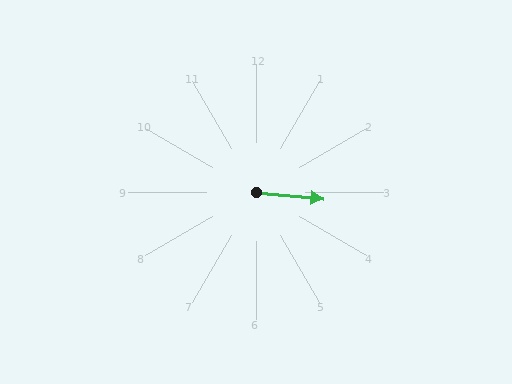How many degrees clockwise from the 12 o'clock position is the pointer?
Approximately 96 degrees.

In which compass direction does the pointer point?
East.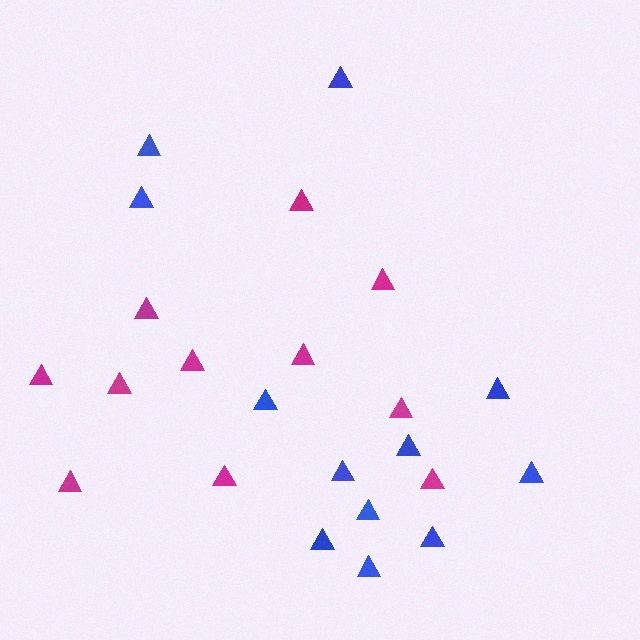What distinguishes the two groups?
There are 2 groups: one group of blue triangles (12) and one group of magenta triangles (11).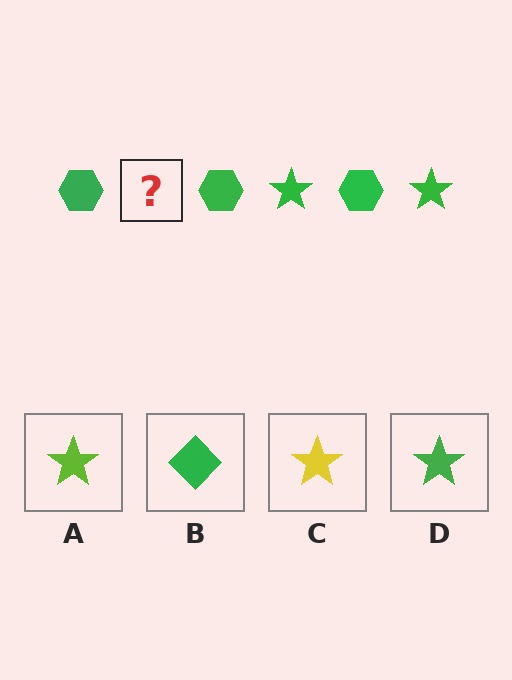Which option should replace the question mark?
Option D.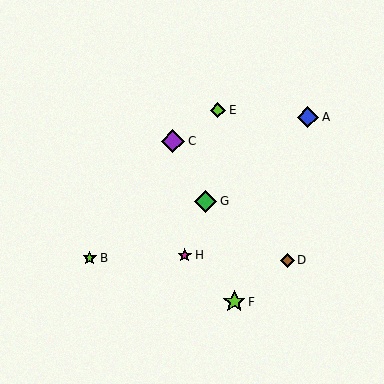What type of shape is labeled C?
Shape C is a purple diamond.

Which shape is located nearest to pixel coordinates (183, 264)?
The magenta star (labeled H) at (185, 255) is nearest to that location.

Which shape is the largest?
The purple diamond (labeled C) is the largest.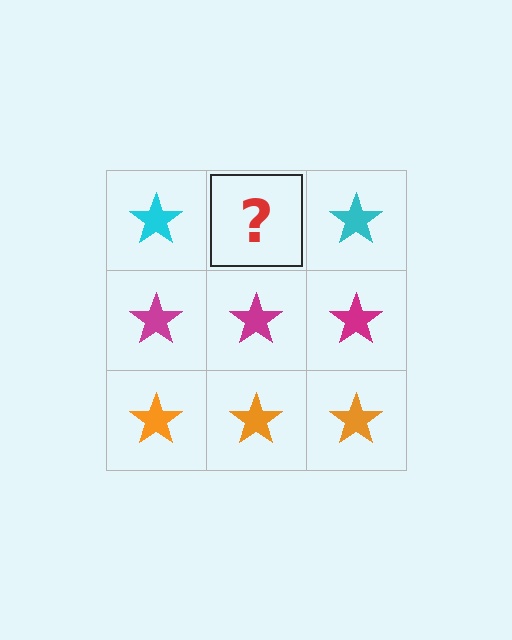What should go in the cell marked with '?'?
The missing cell should contain a cyan star.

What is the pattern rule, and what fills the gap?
The rule is that each row has a consistent color. The gap should be filled with a cyan star.